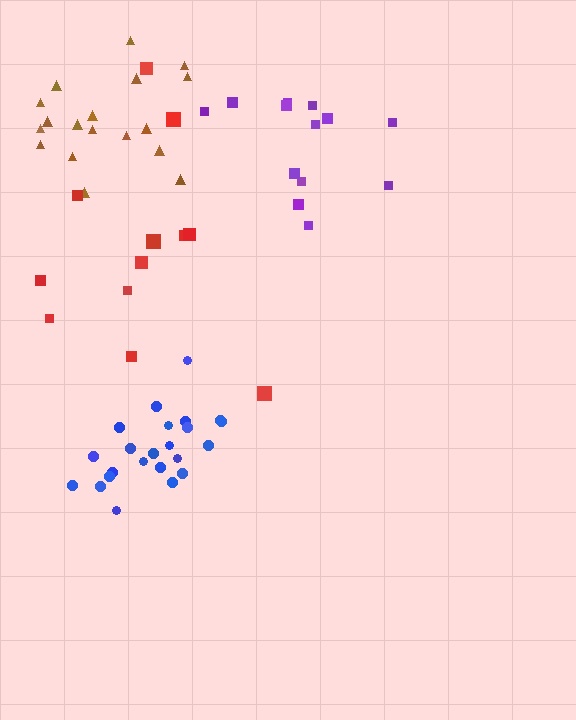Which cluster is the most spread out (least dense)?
Red.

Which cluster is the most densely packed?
Blue.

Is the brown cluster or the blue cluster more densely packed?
Blue.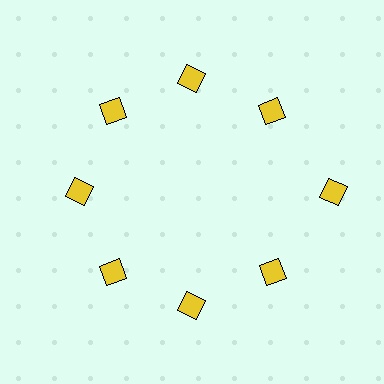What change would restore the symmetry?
The symmetry would be restored by moving it inward, back onto the ring so that all 8 diamonds sit at equal angles and equal distance from the center.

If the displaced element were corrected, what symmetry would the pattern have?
It would have 8-fold rotational symmetry — the pattern would map onto itself every 45 degrees.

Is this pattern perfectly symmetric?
No. The 8 yellow diamonds are arranged in a ring, but one element near the 3 o'clock position is pushed outward from the center, breaking the 8-fold rotational symmetry.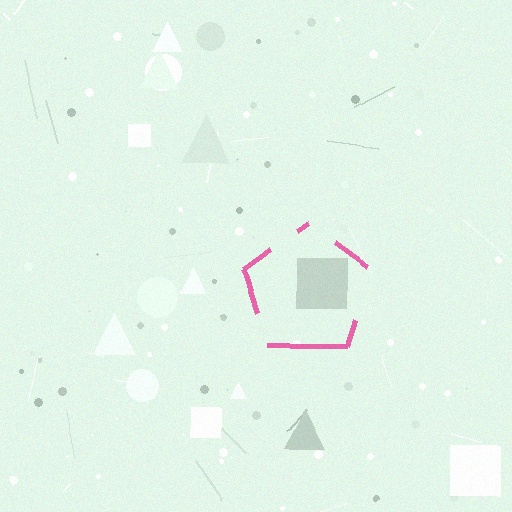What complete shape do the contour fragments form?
The contour fragments form a pentagon.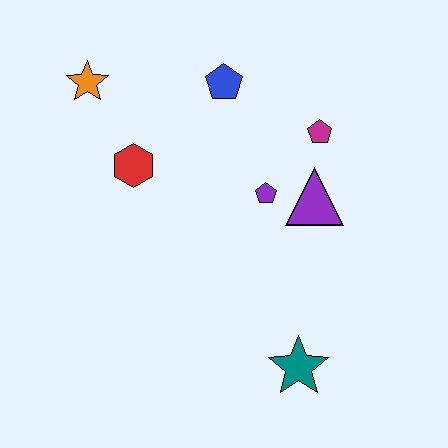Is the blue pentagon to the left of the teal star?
Yes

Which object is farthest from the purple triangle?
The orange star is farthest from the purple triangle.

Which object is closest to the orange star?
The red hexagon is closest to the orange star.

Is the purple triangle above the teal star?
Yes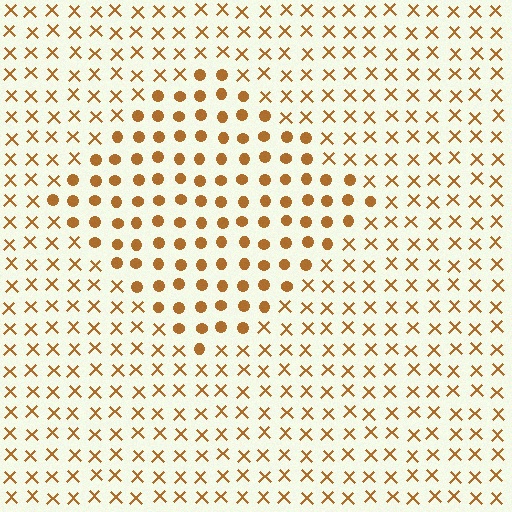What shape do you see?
I see a diamond.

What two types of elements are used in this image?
The image uses circles inside the diamond region and X marks outside it.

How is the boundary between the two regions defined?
The boundary is defined by a change in element shape: circles inside vs. X marks outside. All elements share the same color and spacing.